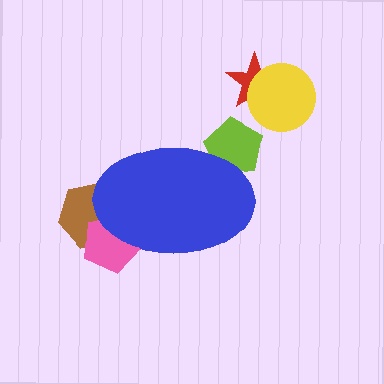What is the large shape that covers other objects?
A blue ellipse.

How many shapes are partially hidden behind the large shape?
3 shapes are partially hidden.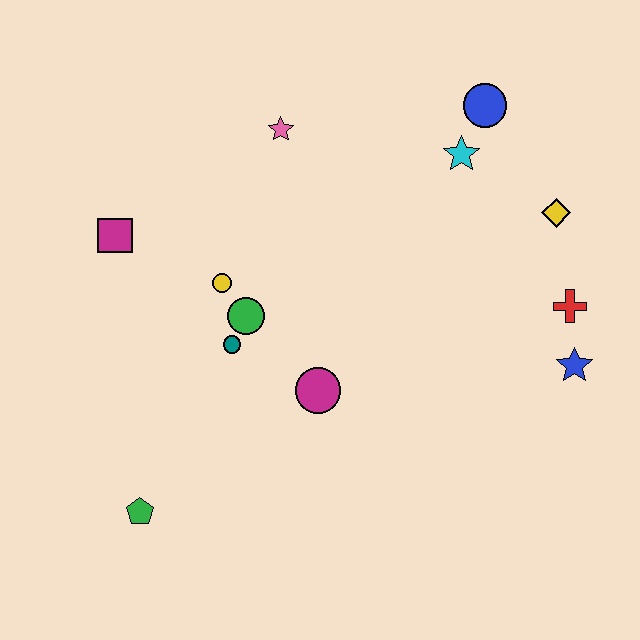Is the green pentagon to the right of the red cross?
No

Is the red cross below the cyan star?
Yes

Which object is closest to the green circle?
The teal circle is closest to the green circle.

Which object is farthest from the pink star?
The green pentagon is farthest from the pink star.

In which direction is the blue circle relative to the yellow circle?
The blue circle is to the right of the yellow circle.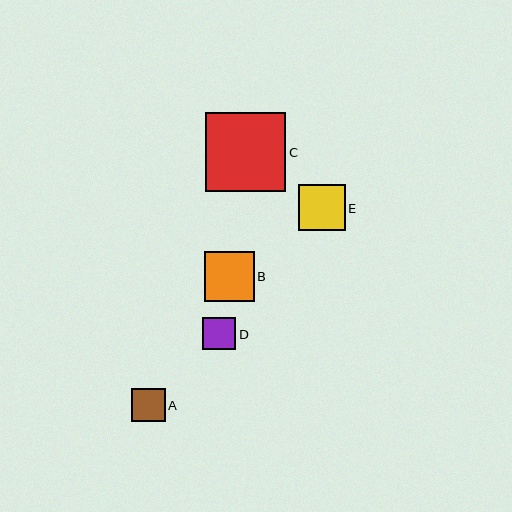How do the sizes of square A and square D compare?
Square A and square D are approximately the same size.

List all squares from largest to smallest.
From largest to smallest: C, B, E, A, D.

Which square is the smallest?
Square D is the smallest with a size of approximately 33 pixels.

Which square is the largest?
Square C is the largest with a size of approximately 80 pixels.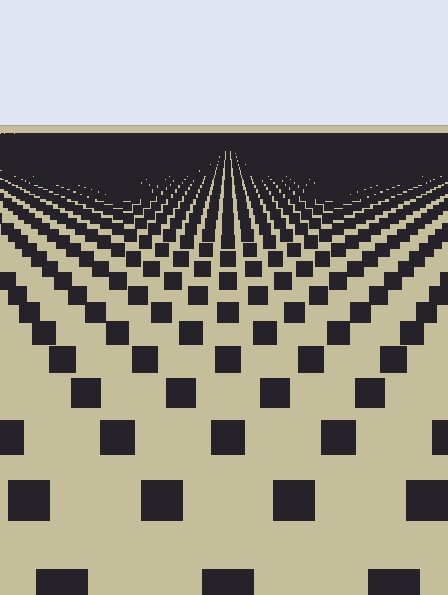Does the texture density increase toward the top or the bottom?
Density increases toward the top.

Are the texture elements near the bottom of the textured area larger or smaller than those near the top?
Larger. Near the bottom, elements are closer to the viewer and appear at a bigger on-screen size.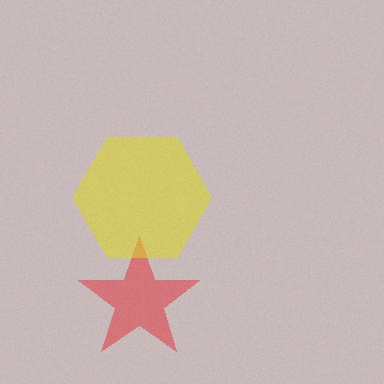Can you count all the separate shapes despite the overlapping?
Yes, there are 2 separate shapes.